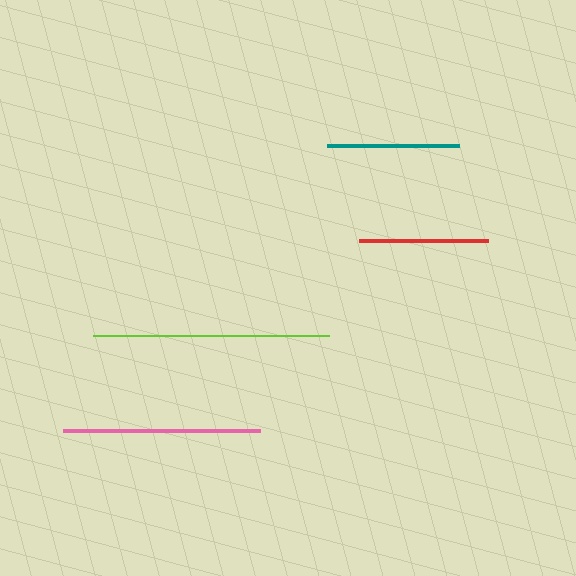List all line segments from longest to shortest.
From longest to shortest: lime, pink, teal, red.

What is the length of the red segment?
The red segment is approximately 130 pixels long.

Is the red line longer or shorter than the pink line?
The pink line is longer than the red line.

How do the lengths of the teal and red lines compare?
The teal and red lines are approximately the same length.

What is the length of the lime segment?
The lime segment is approximately 236 pixels long.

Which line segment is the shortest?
The red line is the shortest at approximately 130 pixels.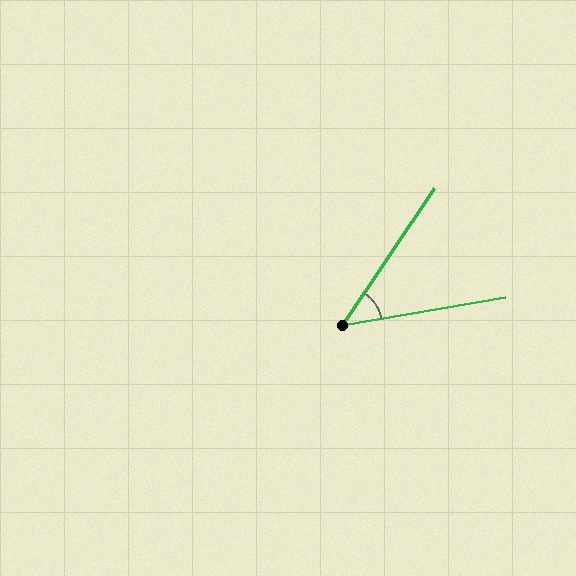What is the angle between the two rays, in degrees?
Approximately 47 degrees.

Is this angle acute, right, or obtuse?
It is acute.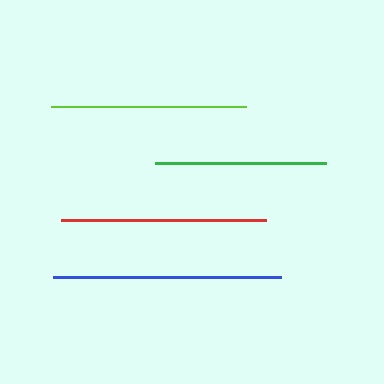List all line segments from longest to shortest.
From longest to shortest: blue, red, lime, green.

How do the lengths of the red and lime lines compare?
The red and lime lines are approximately the same length.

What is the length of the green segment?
The green segment is approximately 171 pixels long.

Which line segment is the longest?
The blue line is the longest at approximately 228 pixels.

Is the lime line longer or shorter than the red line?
The red line is longer than the lime line.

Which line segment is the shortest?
The green line is the shortest at approximately 171 pixels.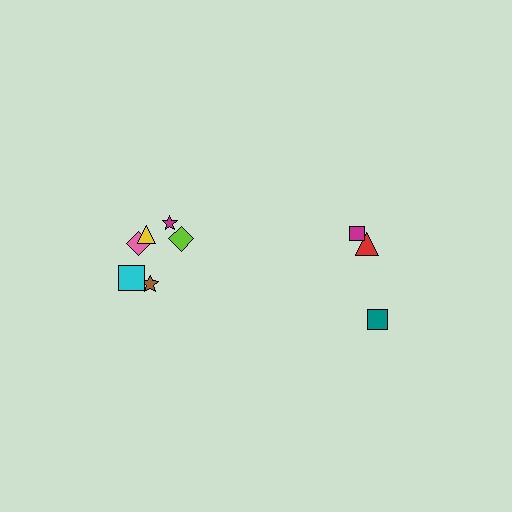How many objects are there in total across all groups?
There are 9 objects.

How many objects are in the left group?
There are 6 objects.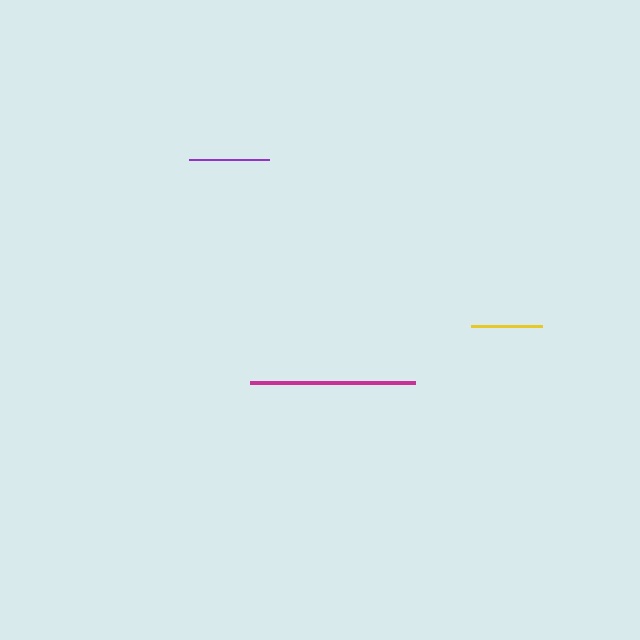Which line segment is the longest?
The magenta line is the longest at approximately 165 pixels.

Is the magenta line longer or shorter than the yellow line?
The magenta line is longer than the yellow line.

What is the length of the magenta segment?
The magenta segment is approximately 165 pixels long.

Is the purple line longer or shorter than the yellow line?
The purple line is longer than the yellow line.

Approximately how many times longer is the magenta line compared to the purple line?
The magenta line is approximately 2.1 times the length of the purple line.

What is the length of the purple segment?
The purple segment is approximately 80 pixels long.